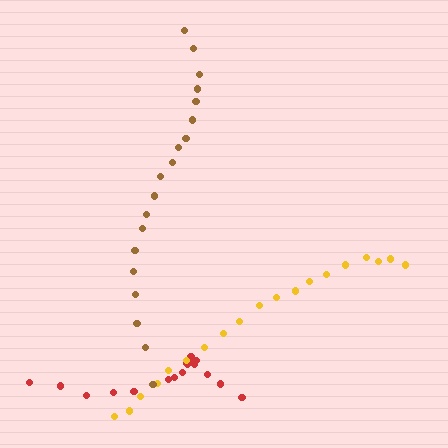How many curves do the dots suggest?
There are 3 distinct paths.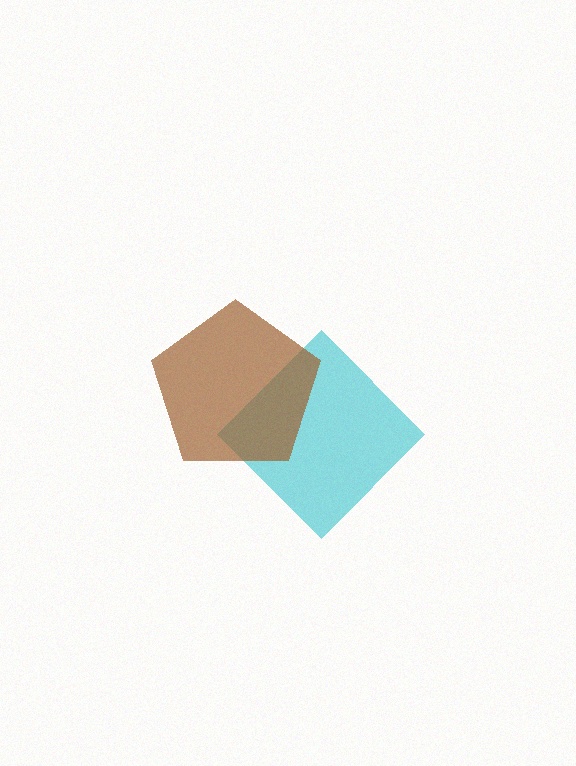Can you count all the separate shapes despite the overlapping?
Yes, there are 2 separate shapes.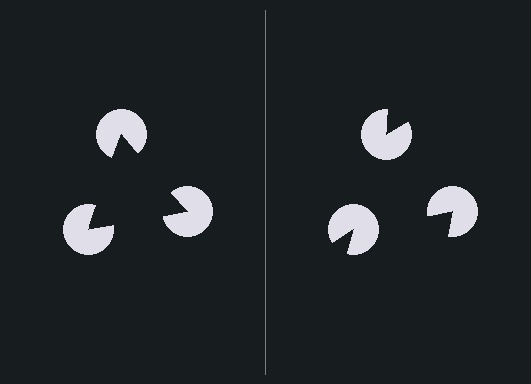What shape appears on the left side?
An illusory triangle.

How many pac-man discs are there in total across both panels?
6 — 3 on each side.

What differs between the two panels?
The pac-man discs are positioned identically on both sides; only the wedge orientations differ. On the left they align to a triangle; on the right they are misaligned.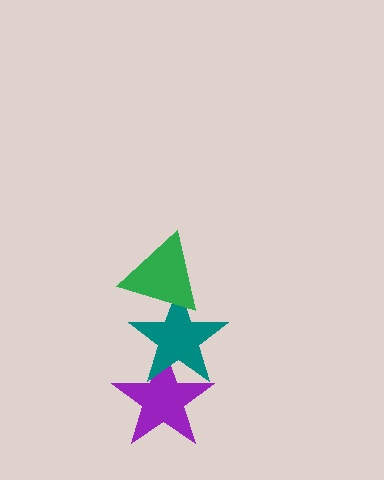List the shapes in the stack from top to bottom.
From top to bottom: the green triangle, the teal star, the purple star.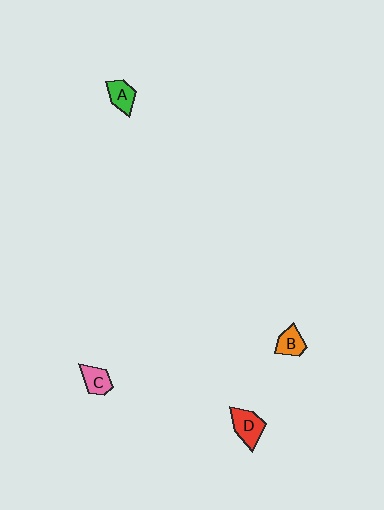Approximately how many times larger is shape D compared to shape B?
Approximately 1.4 times.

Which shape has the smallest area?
Shape B (orange).